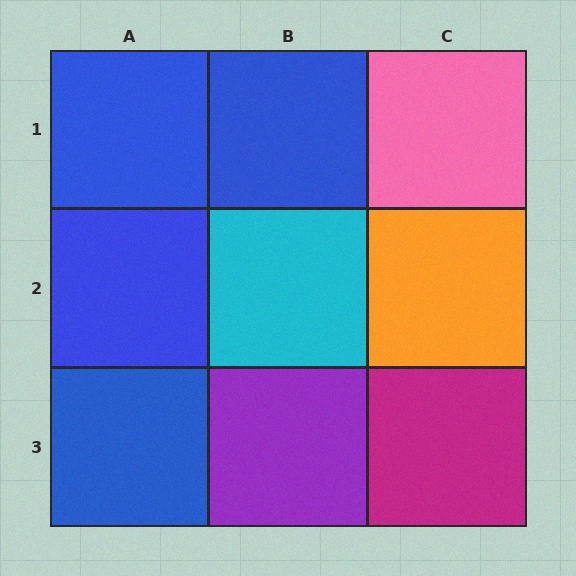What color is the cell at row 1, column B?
Blue.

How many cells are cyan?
1 cell is cyan.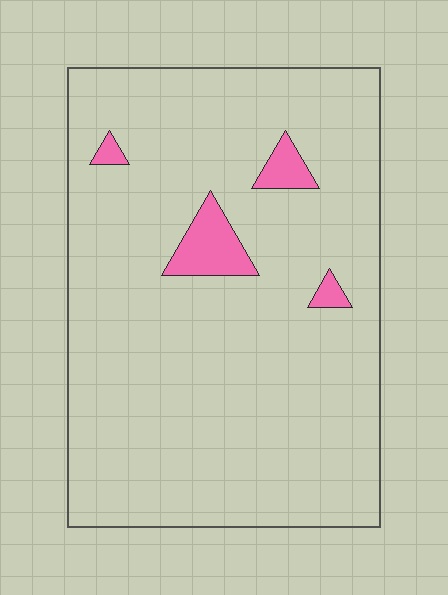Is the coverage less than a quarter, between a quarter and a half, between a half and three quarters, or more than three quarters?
Less than a quarter.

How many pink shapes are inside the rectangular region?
4.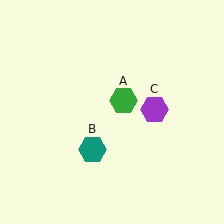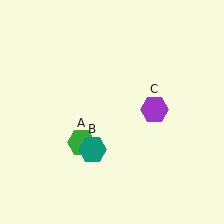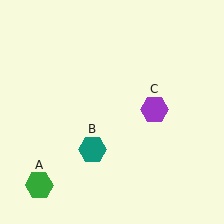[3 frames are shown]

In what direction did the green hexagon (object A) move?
The green hexagon (object A) moved down and to the left.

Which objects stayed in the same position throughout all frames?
Teal hexagon (object B) and purple hexagon (object C) remained stationary.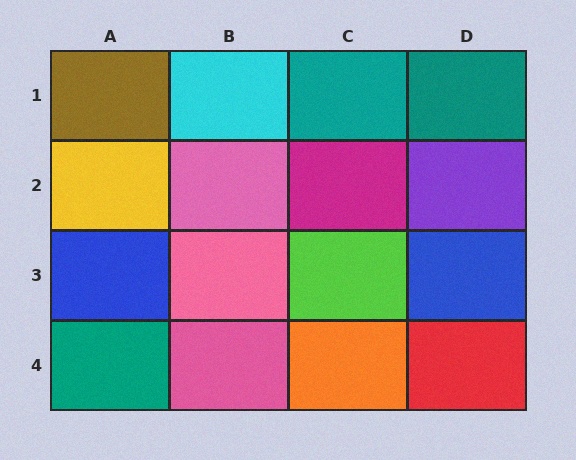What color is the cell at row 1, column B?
Cyan.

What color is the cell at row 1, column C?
Teal.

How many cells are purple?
1 cell is purple.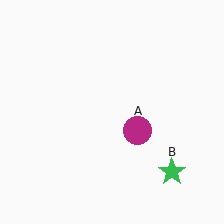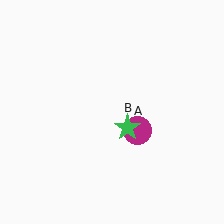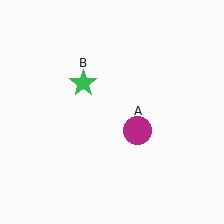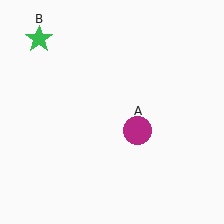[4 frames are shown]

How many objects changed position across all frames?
1 object changed position: green star (object B).